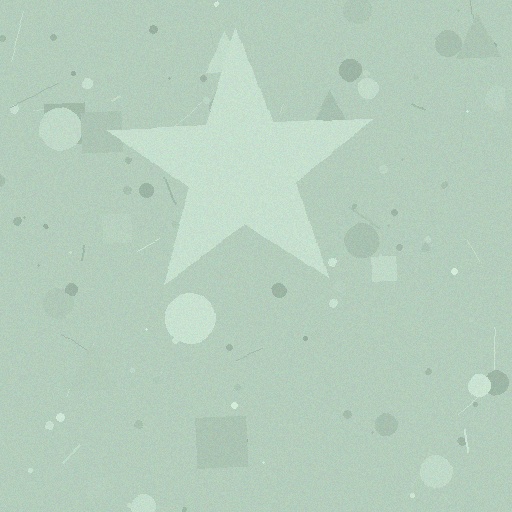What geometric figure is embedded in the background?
A star is embedded in the background.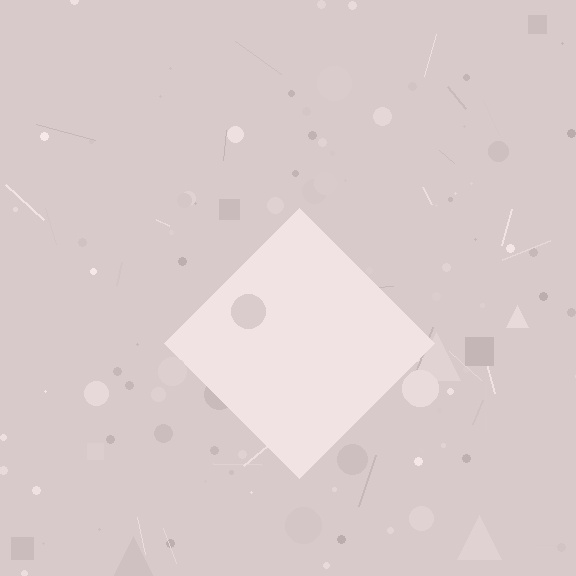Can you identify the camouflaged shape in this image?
The camouflaged shape is a diamond.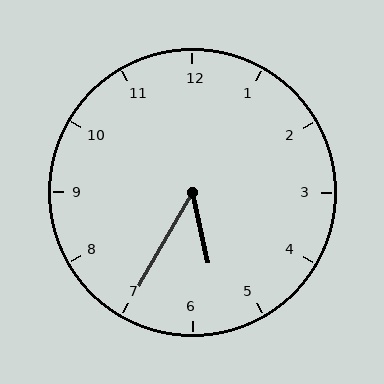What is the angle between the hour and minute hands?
Approximately 42 degrees.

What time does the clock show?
5:35.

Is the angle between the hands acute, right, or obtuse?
It is acute.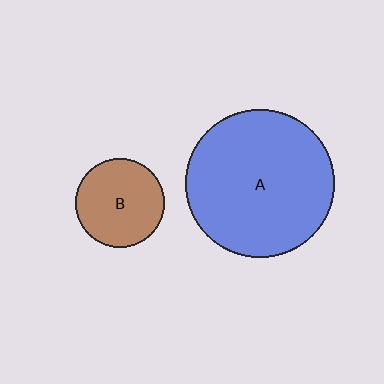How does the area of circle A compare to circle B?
Approximately 2.8 times.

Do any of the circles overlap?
No, none of the circles overlap.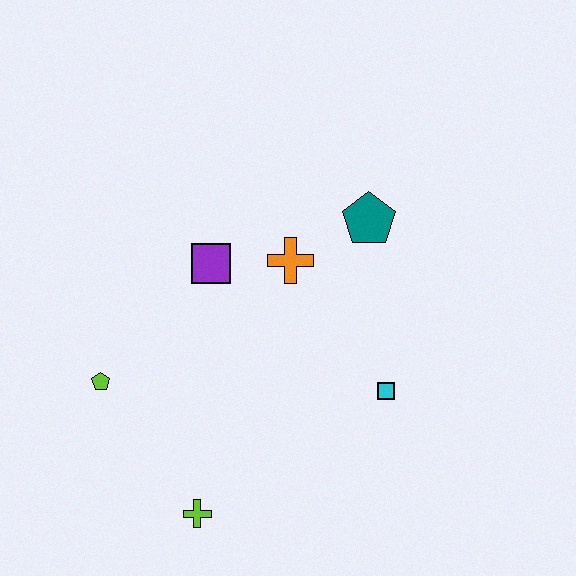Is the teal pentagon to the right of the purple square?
Yes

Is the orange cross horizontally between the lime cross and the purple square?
No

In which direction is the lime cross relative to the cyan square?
The lime cross is to the left of the cyan square.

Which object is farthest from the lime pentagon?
The teal pentagon is farthest from the lime pentagon.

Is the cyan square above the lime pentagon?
No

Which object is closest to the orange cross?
The purple square is closest to the orange cross.